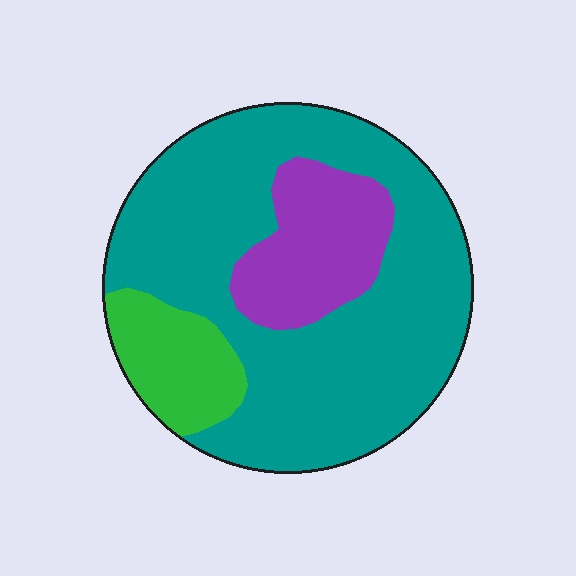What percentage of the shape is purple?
Purple covers 18% of the shape.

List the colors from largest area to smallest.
From largest to smallest: teal, purple, green.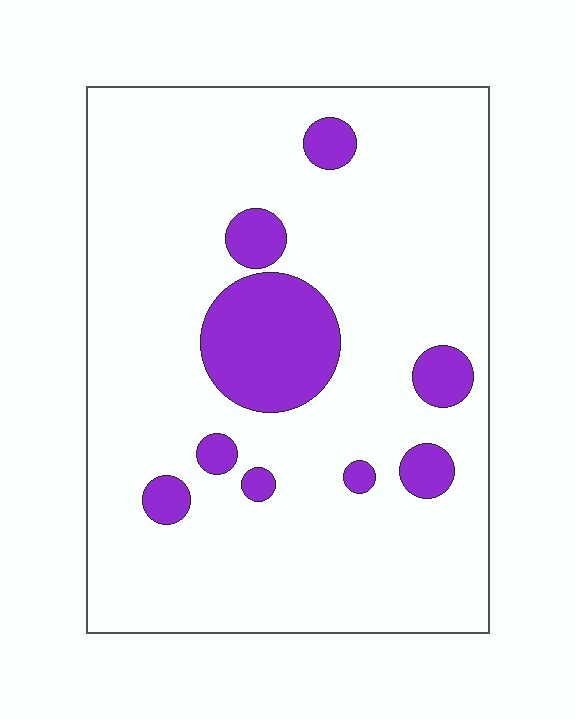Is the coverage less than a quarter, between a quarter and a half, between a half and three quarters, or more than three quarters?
Less than a quarter.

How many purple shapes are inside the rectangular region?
9.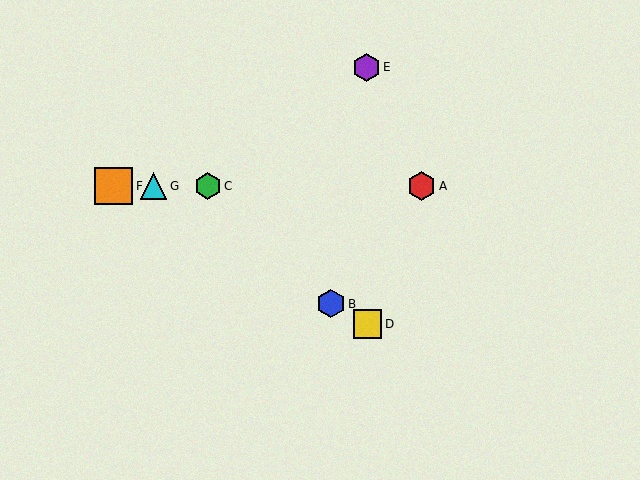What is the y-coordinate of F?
Object F is at y≈186.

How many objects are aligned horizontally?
4 objects (A, C, F, G) are aligned horizontally.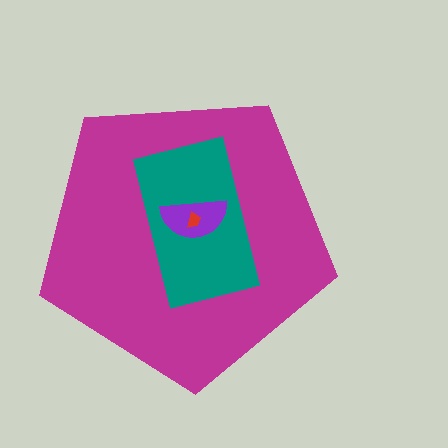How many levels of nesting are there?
4.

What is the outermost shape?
The magenta pentagon.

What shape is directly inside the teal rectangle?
The purple semicircle.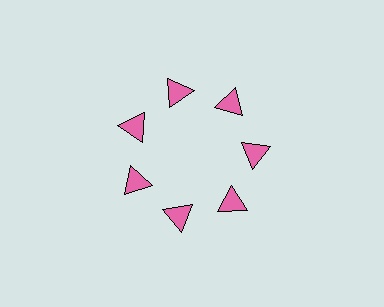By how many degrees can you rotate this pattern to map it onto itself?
The pattern maps onto itself every 51 degrees of rotation.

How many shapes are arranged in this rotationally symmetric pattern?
There are 7 shapes, arranged in 7 groups of 1.